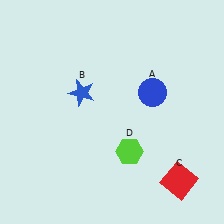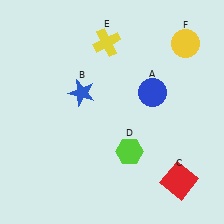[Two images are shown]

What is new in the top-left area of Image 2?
A yellow cross (E) was added in the top-left area of Image 2.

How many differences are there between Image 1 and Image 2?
There are 2 differences between the two images.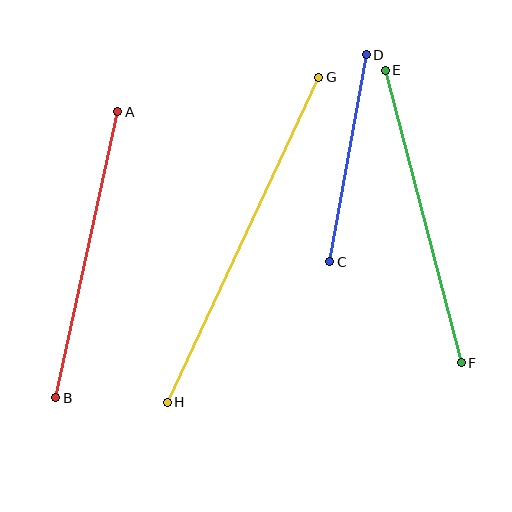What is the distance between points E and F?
The distance is approximately 302 pixels.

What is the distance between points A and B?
The distance is approximately 293 pixels.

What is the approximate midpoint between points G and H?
The midpoint is at approximately (243, 240) pixels.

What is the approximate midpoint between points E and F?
The midpoint is at approximately (423, 217) pixels.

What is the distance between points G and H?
The distance is approximately 358 pixels.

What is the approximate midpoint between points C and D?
The midpoint is at approximately (348, 158) pixels.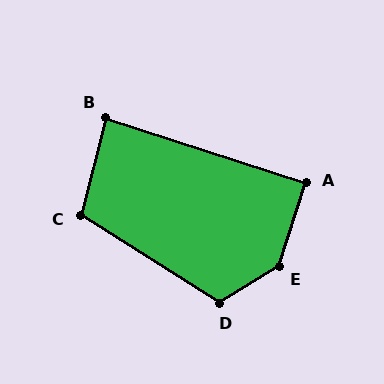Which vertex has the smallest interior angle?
B, at approximately 86 degrees.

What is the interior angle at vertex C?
Approximately 108 degrees (obtuse).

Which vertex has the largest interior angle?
E, at approximately 140 degrees.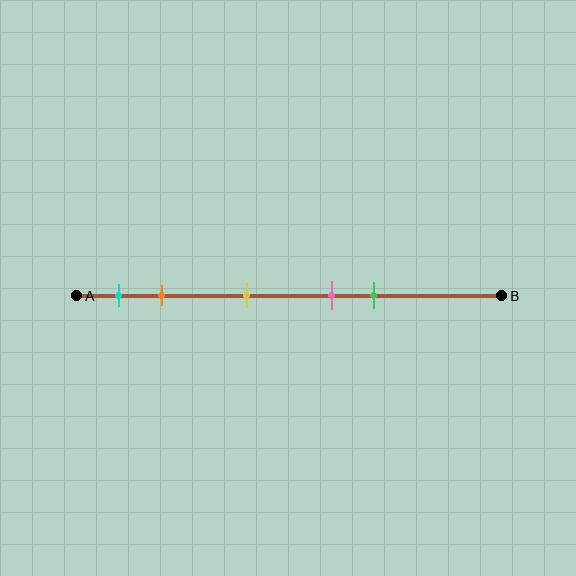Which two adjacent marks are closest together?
The pink and green marks are the closest adjacent pair.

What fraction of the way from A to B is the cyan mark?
The cyan mark is approximately 10% (0.1) of the way from A to B.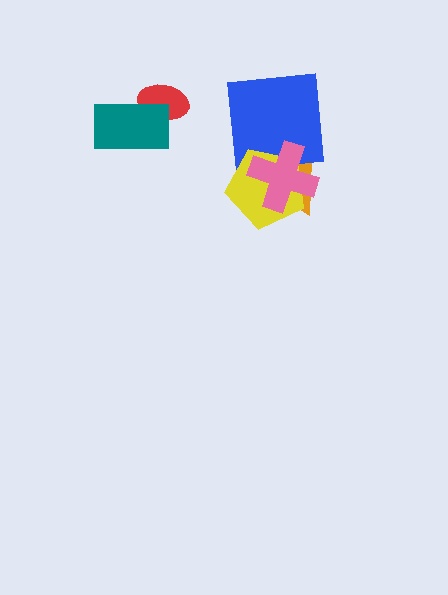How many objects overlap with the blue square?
3 objects overlap with the blue square.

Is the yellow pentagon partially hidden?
Yes, it is partially covered by another shape.